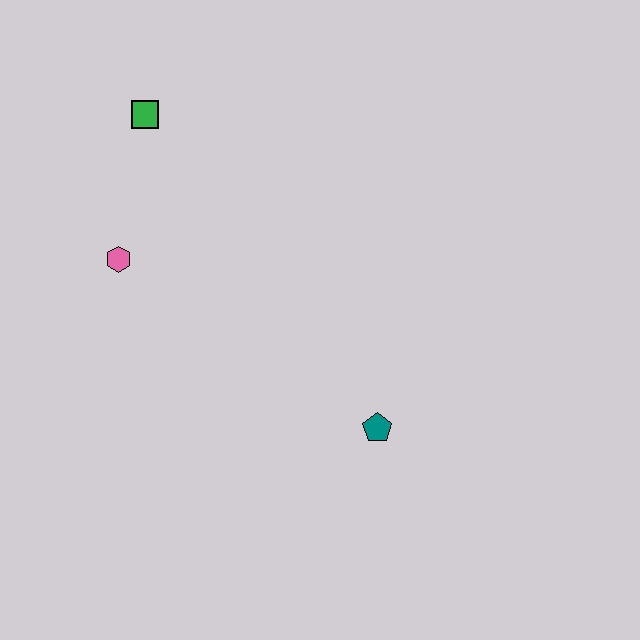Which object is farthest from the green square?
The teal pentagon is farthest from the green square.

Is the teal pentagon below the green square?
Yes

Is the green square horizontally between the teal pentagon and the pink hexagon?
Yes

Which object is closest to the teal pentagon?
The pink hexagon is closest to the teal pentagon.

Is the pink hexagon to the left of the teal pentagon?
Yes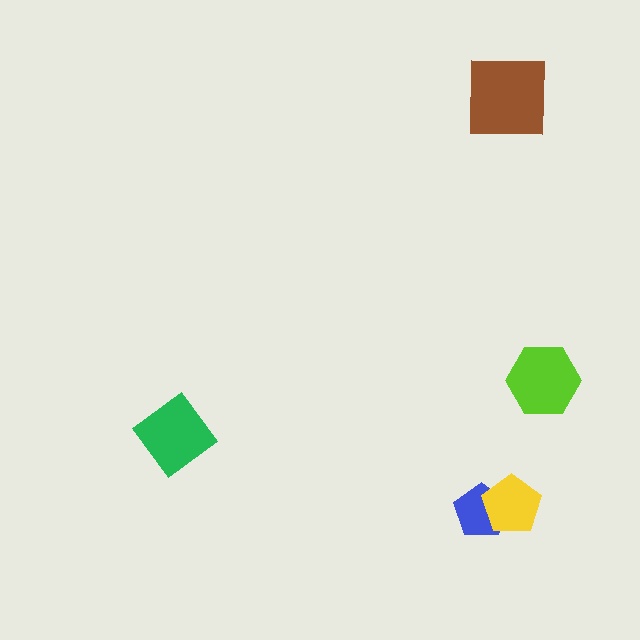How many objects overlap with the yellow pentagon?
1 object overlaps with the yellow pentagon.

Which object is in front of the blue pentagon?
The yellow pentagon is in front of the blue pentagon.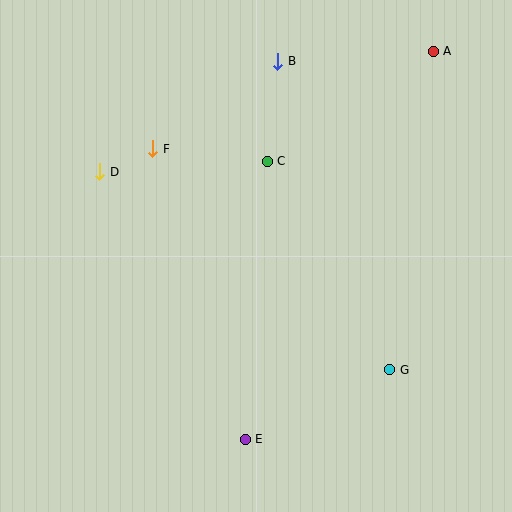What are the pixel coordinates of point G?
Point G is at (390, 370).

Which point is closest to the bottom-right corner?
Point G is closest to the bottom-right corner.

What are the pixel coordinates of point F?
Point F is at (153, 149).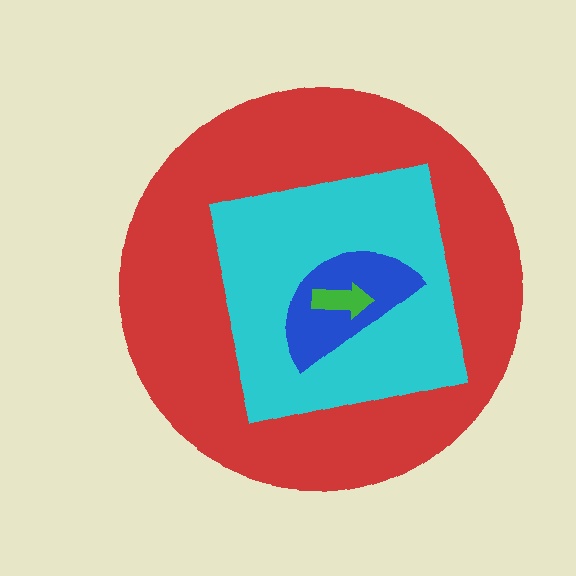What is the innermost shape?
The green arrow.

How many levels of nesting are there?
4.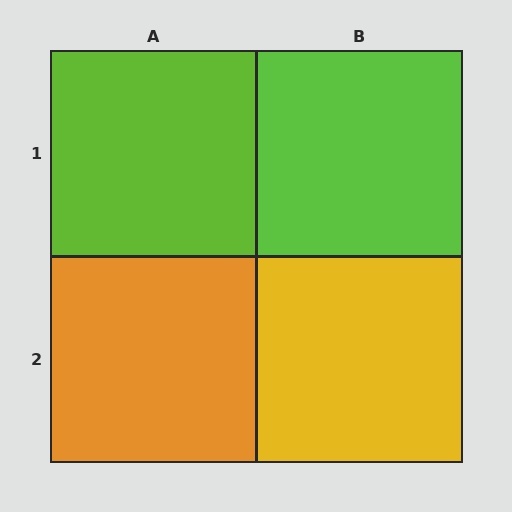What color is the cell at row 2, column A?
Orange.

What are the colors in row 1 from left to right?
Lime, lime.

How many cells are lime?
2 cells are lime.